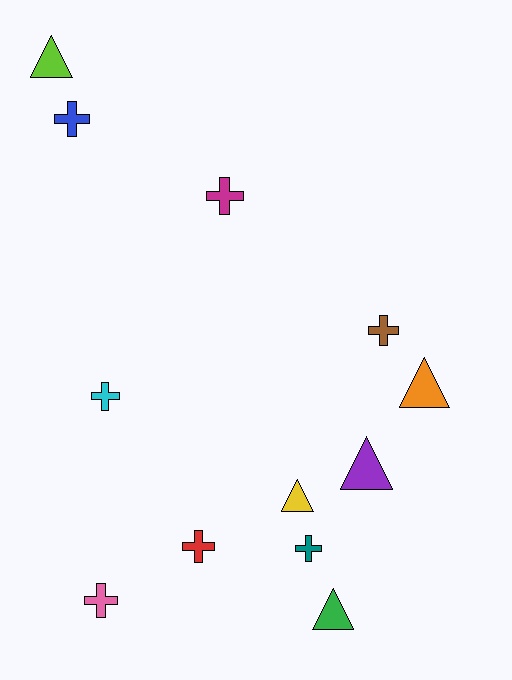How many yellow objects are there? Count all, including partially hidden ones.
There is 1 yellow object.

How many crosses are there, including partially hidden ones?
There are 7 crosses.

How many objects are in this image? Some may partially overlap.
There are 12 objects.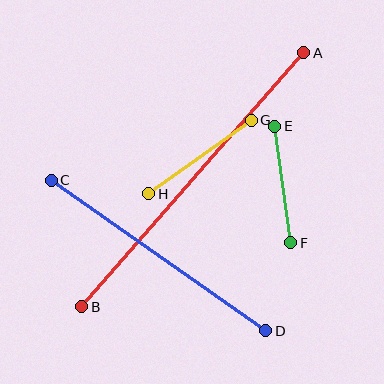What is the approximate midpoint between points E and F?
The midpoint is at approximately (283, 184) pixels.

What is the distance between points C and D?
The distance is approximately 262 pixels.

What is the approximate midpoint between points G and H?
The midpoint is at approximately (200, 157) pixels.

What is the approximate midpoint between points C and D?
The midpoint is at approximately (159, 256) pixels.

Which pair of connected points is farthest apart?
Points A and B are farthest apart.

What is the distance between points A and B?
The distance is approximately 337 pixels.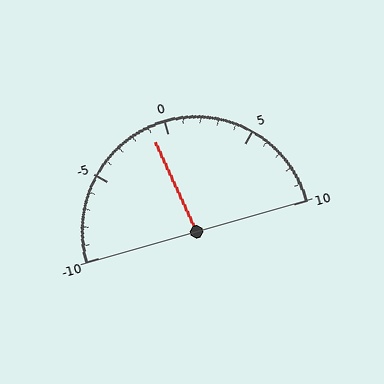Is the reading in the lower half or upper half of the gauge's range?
The reading is in the lower half of the range (-10 to 10).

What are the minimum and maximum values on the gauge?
The gauge ranges from -10 to 10.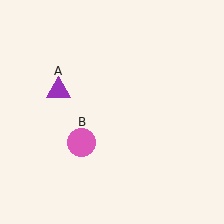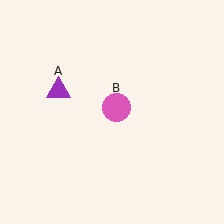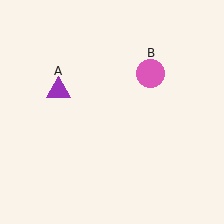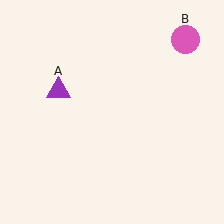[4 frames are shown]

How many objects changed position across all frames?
1 object changed position: pink circle (object B).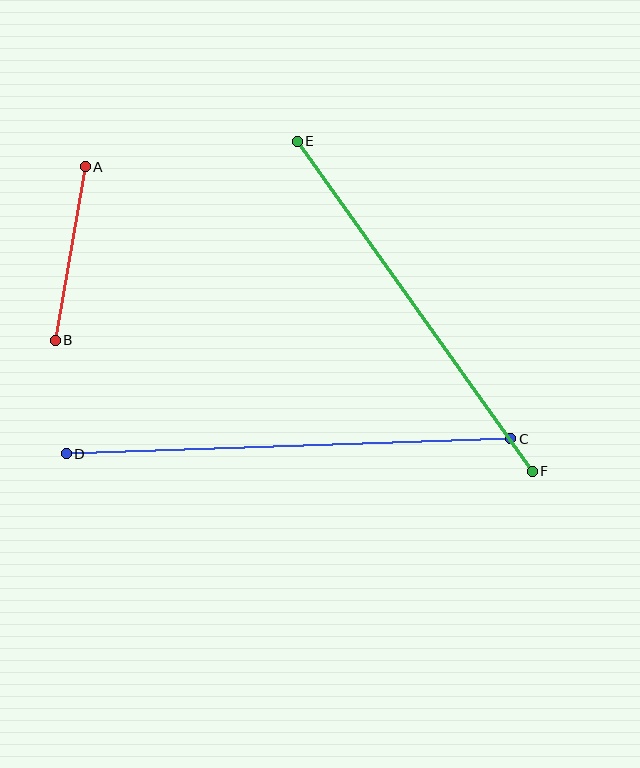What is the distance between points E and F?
The distance is approximately 405 pixels.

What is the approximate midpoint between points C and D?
The midpoint is at approximately (288, 446) pixels.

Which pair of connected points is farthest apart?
Points C and D are farthest apart.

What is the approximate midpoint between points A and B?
The midpoint is at approximately (70, 253) pixels.